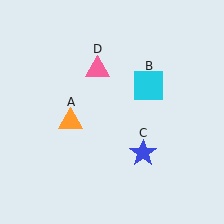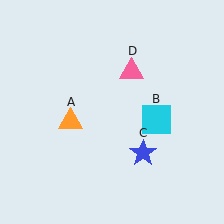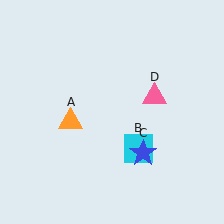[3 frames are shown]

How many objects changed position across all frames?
2 objects changed position: cyan square (object B), pink triangle (object D).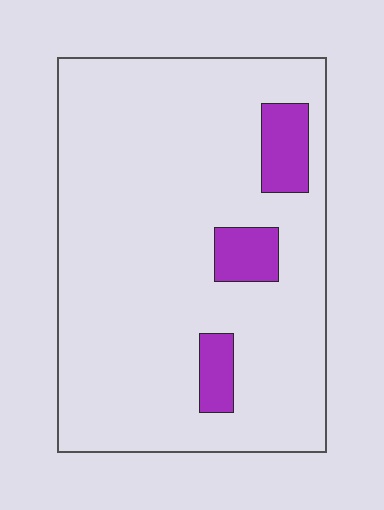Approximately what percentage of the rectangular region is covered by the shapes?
Approximately 10%.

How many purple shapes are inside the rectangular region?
3.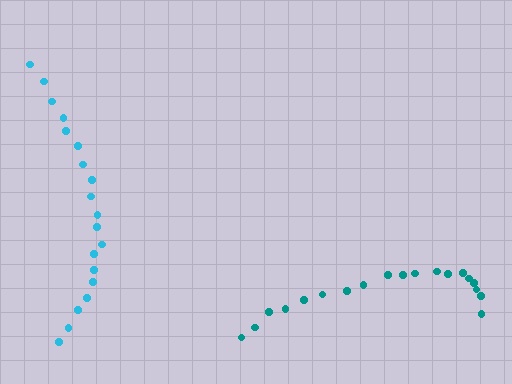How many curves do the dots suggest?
There are 2 distinct paths.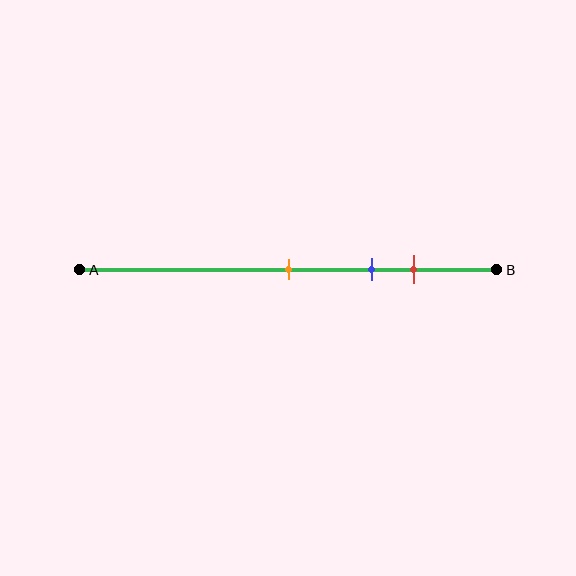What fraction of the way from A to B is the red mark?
The red mark is approximately 80% (0.8) of the way from A to B.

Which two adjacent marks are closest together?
The blue and red marks are the closest adjacent pair.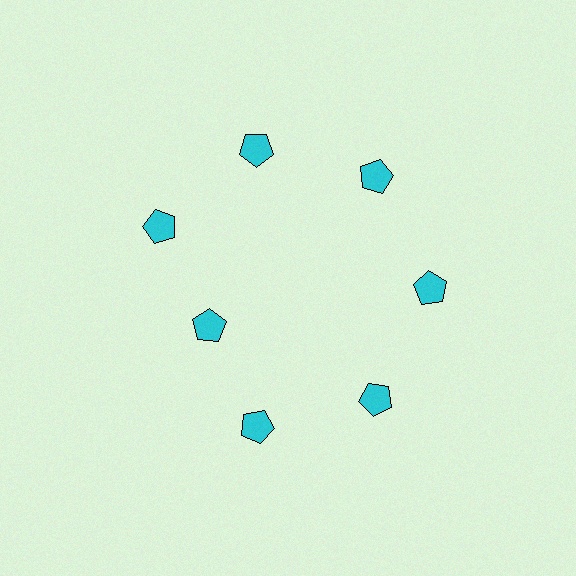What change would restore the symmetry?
The symmetry would be restored by moving it outward, back onto the ring so that all 7 pentagons sit at equal angles and equal distance from the center.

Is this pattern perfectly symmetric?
No. The 7 cyan pentagons are arranged in a ring, but one element near the 8 o'clock position is pulled inward toward the center, breaking the 7-fold rotational symmetry.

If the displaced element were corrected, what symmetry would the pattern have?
It would have 7-fold rotational symmetry — the pattern would map onto itself every 51 degrees.